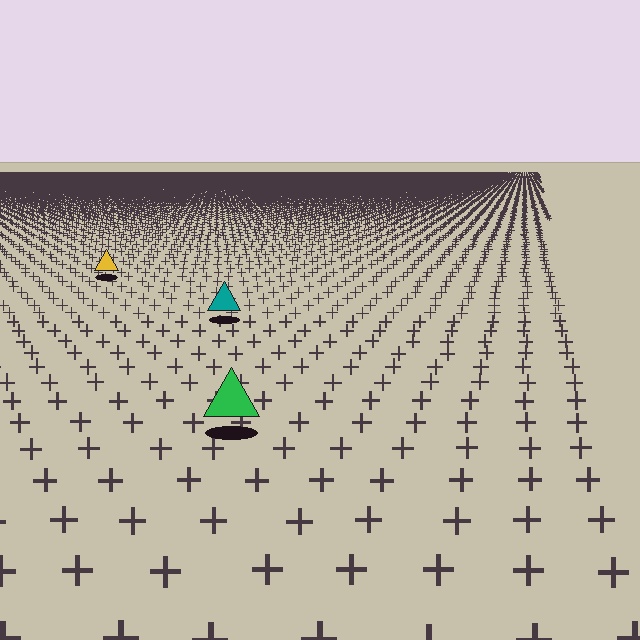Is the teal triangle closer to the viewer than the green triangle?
No. The green triangle is closer — you can tell from the texture gradient: the ground texture is coarser near it.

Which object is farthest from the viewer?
The yellow triangle is farthest from the viewer. It appears smaller and the ground texture around it is denser.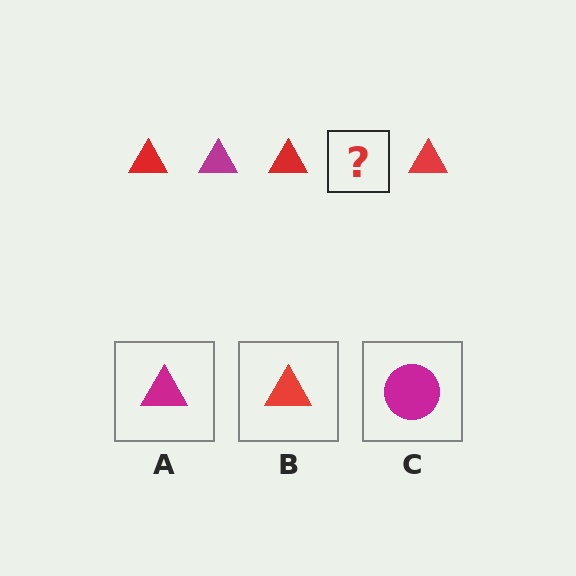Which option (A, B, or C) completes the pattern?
A.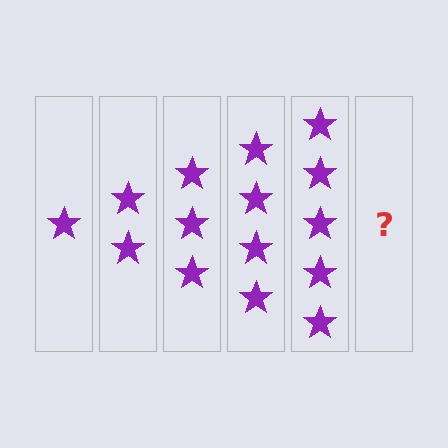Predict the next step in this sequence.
The next step is 6 stars.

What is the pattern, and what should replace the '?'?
The pattern is that each step adds one more star. The '?' should be 6 stars.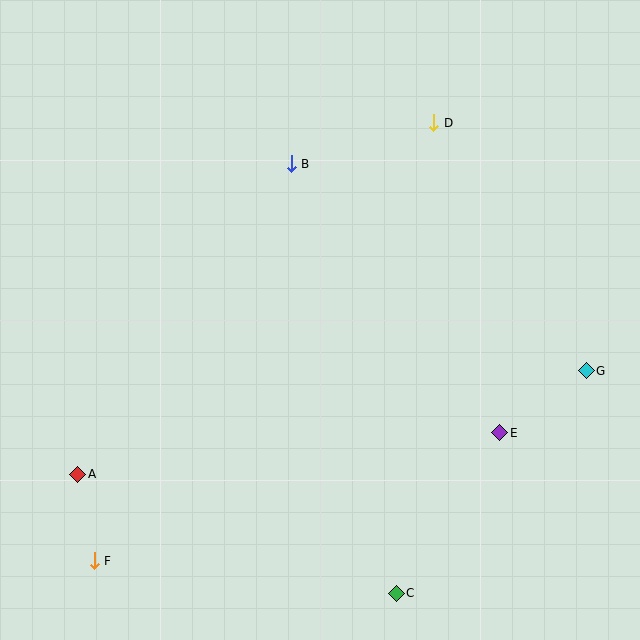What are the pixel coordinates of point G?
Point G is at (586, 371).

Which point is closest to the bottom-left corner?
Point F is closest to the bottom-left corner.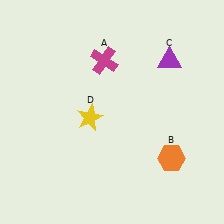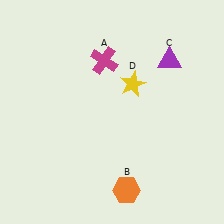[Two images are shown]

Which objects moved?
The objects that moved are: the orange hexagon (B), the yellow star (D).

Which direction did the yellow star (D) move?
The yellow star (D) moved right.